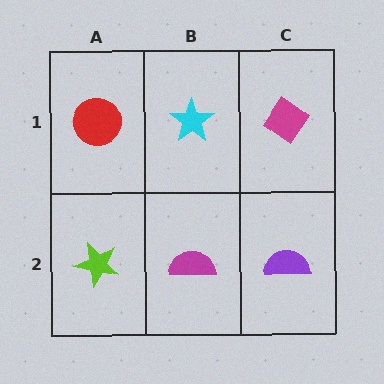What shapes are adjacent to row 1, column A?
A lime star (row 2, column A), a cyan star (row 1, column B).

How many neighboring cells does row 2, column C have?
2.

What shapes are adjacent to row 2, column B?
A cyan star (row 1, column B), a lime star (row 2, column A), a purple semicircle (row 2, column C).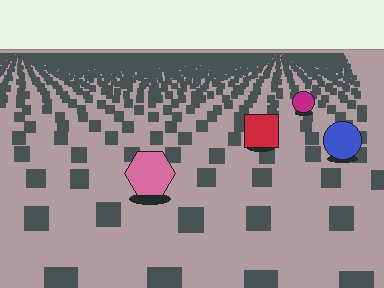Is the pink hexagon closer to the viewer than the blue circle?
Yes. The pink hexagon is closer — you can tell from the texture gradient: the ground texture is coarser near it.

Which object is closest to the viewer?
The pink hexagon is closest. The texture marks near it are larger and more spread out.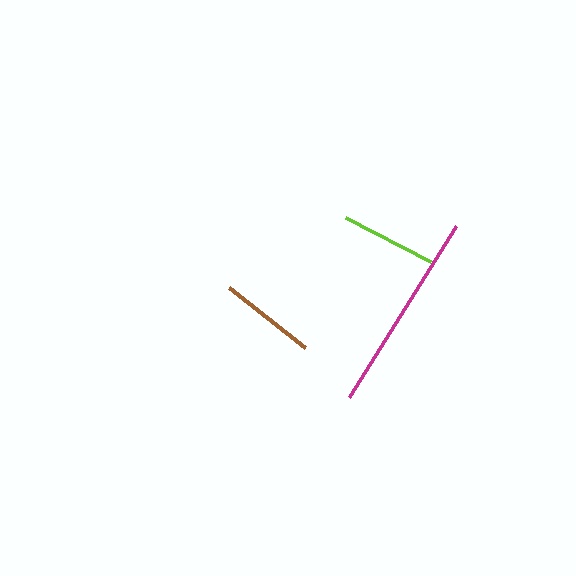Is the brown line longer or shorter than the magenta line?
The magenta line is longer than the brown line.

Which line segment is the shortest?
The lime line is the shortest at approximately 96 pixels.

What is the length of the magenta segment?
The magenta segment is approximately 201 pixels long.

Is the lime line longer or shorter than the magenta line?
The magenta line is longer than the lime line.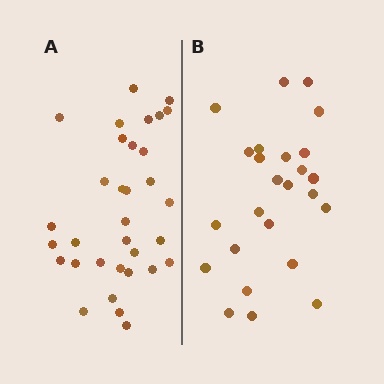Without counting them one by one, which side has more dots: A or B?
Region A (the left region) has more dots.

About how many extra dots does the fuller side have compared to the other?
Region A has roughly 8 or so more dots than region B.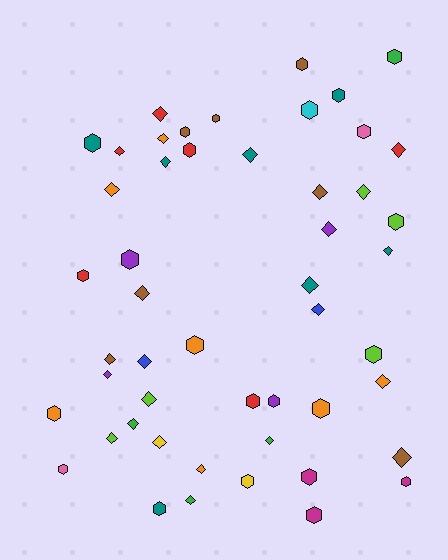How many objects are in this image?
There are 50 objects.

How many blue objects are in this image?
There are 2 blue objects.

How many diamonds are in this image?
There are 26 diamonds.